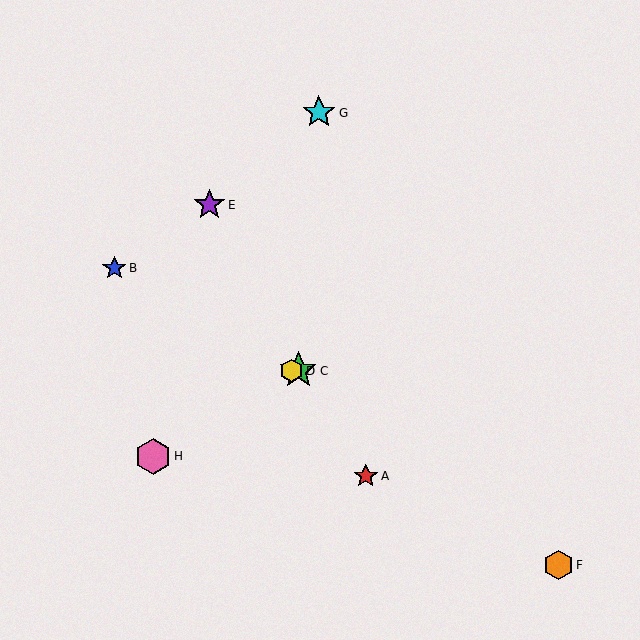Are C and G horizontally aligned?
No, C is at y≈371 and G is at y≈113.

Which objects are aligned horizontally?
Objects C, D are aligned horizontally.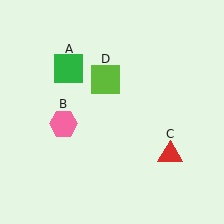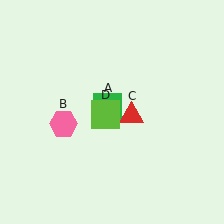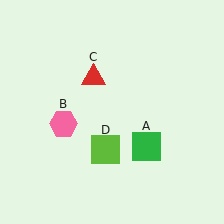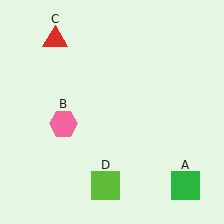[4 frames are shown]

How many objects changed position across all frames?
3 objects changed position: green square (object A), red triangle (object C), lime square (object D).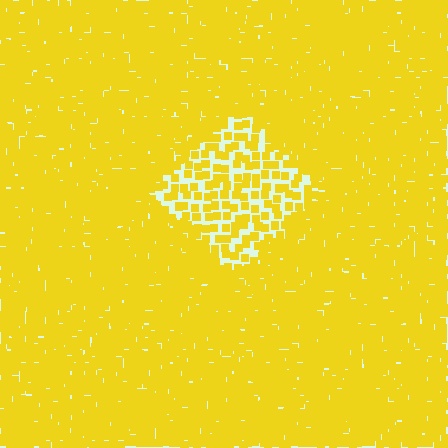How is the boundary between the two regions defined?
The boundary is defined by a change in element density (approximately 2.4x ratio). All elements are the same color, size, and shape.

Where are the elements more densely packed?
The elements are more densely packed outside the diamond boundary.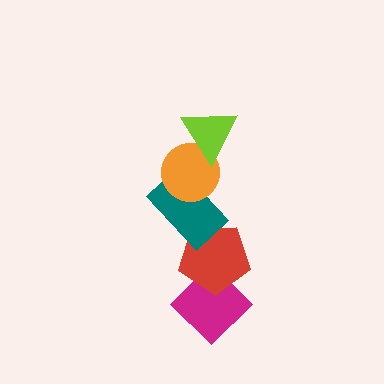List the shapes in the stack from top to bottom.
From top to bottom: the lime triangle, the orange circle, the teal rectangle, the red pentagon, the magenta diamond.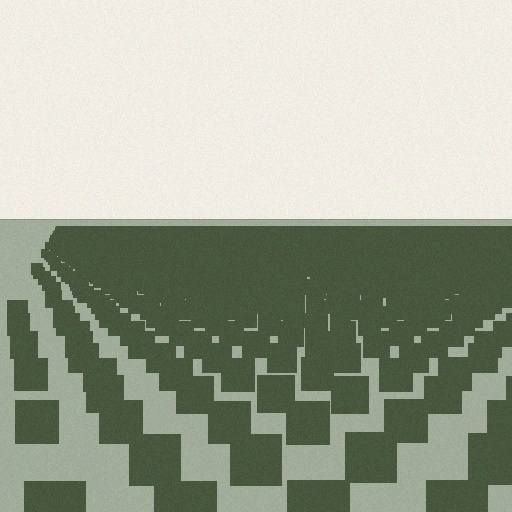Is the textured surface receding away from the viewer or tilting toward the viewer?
The surface is receding away from the viewer. Texture elements get smaller and denser toward the top.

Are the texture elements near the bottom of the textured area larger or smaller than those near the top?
Larger. Near the bottom, elements are closer to the viewer and appear at a bigger on-screen size.